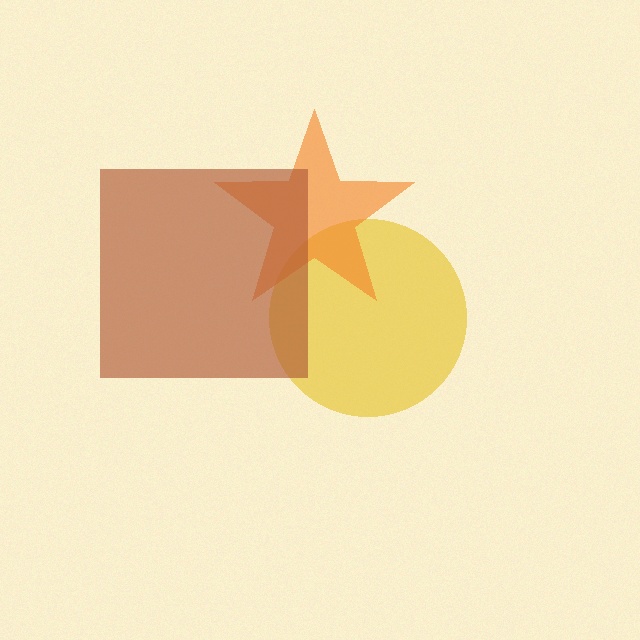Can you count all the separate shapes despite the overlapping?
Yes, there are 3 separate shapes.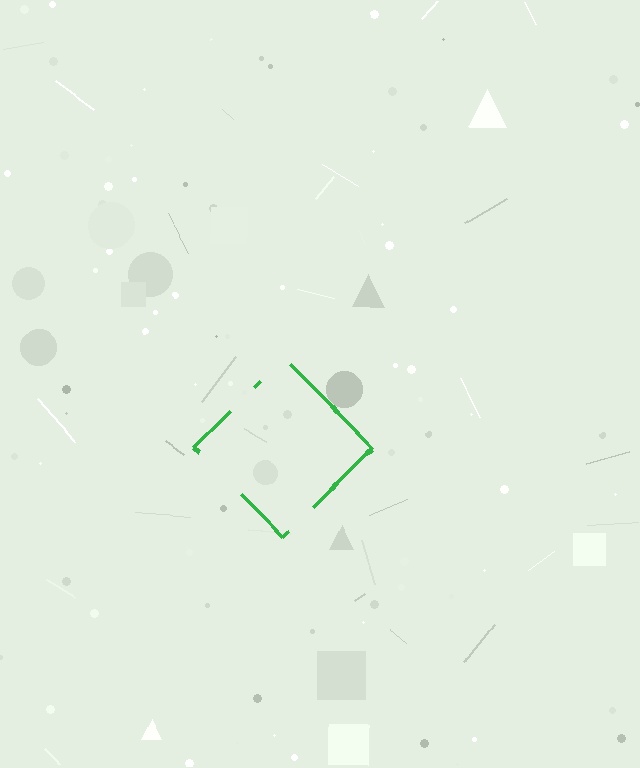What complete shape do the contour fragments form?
The contour fragments form a diamond.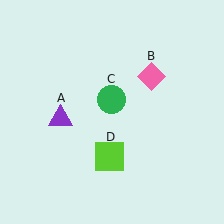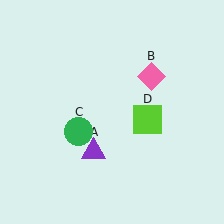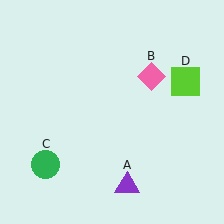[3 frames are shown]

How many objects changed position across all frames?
3 objects changed position: purple triangle (object A), green circle (object C), lime square (object D).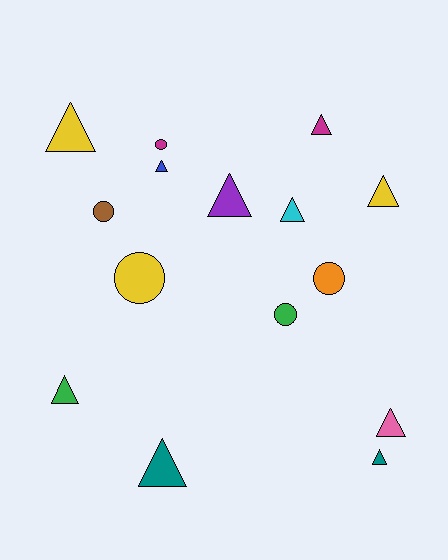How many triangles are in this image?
There are 10 triangles.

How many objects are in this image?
There are 15 objects.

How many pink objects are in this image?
There is 1 pink object.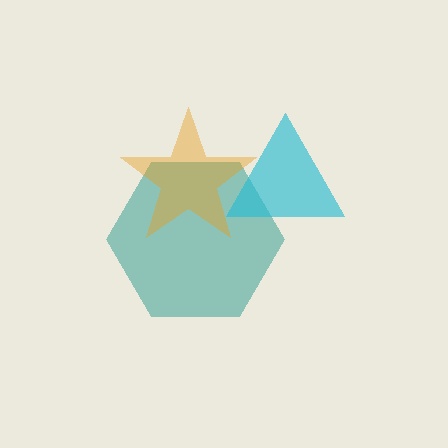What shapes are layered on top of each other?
The layered shapes are: a teal hexagon, a cyan triangle, an orange star.